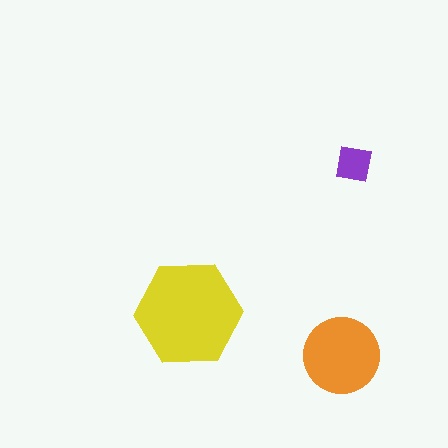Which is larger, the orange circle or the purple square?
The orange circle.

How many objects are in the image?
There are 3 objects in the image.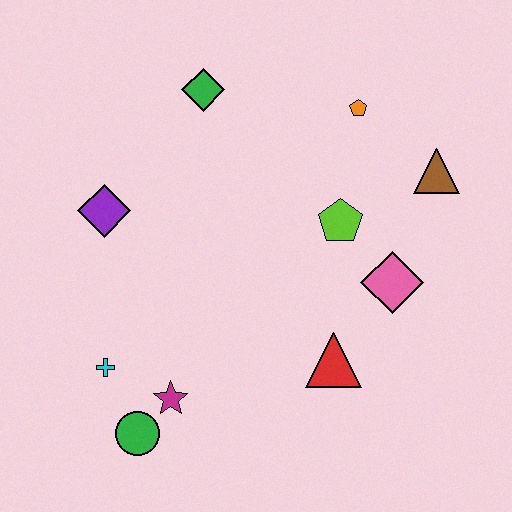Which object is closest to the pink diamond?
The lime pentagon is closest to the pink diamond.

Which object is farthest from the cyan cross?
The brown triangle is farthest from the cyan cross.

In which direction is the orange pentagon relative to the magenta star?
The orange pentagon is above the magenta star.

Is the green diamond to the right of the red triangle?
No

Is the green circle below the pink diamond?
Yes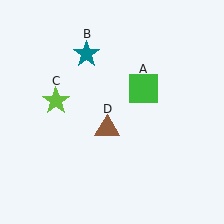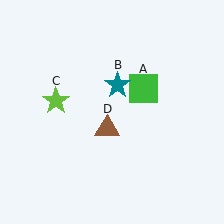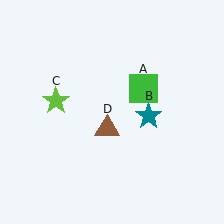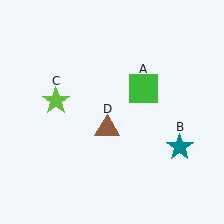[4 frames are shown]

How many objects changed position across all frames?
1 object changed position: teal star (object B).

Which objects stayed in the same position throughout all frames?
Green square (object A) and lime star (object C) and brown triangle (object D) remained stationary.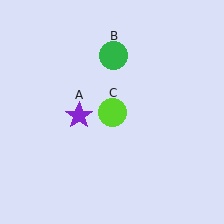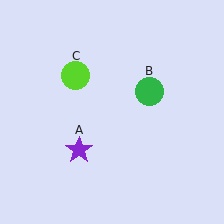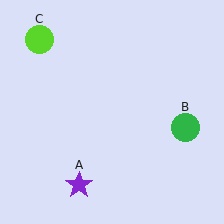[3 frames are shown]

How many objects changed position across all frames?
3 objects changed position: purple star (object A), green circle (object B), lime circle (object C).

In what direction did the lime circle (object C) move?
The lime circle (object C) moved up and to the left.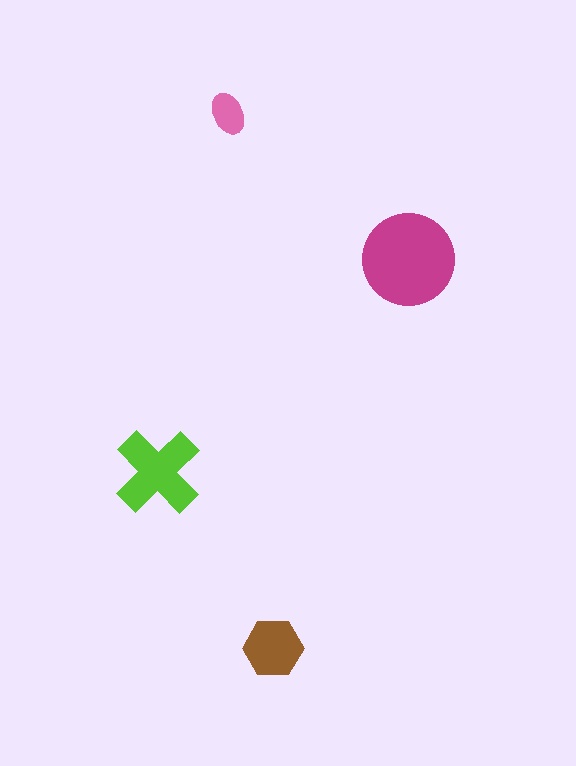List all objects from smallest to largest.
The pink ellipse, the brown hexagon, the lime cross, the magenta circle.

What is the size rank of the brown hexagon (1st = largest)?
3rd.